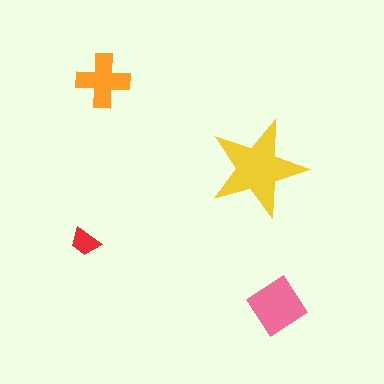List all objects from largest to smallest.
The yellow star, the pink diamond, the orange cross, the red trapezoid.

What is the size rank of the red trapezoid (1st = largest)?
4th.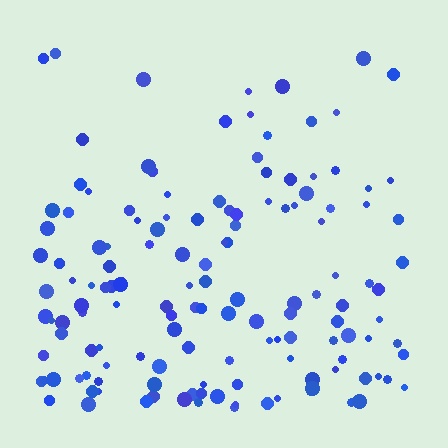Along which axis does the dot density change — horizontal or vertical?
Vertical.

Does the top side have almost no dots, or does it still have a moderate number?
Still a moderate number, just noticeably fewer than the bottom.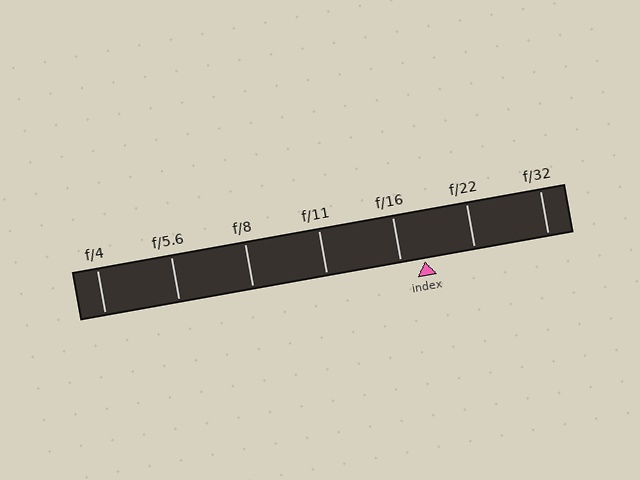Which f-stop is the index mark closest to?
The index mark is closest to f/16.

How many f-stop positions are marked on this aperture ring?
There are 7 f-stop positions marked.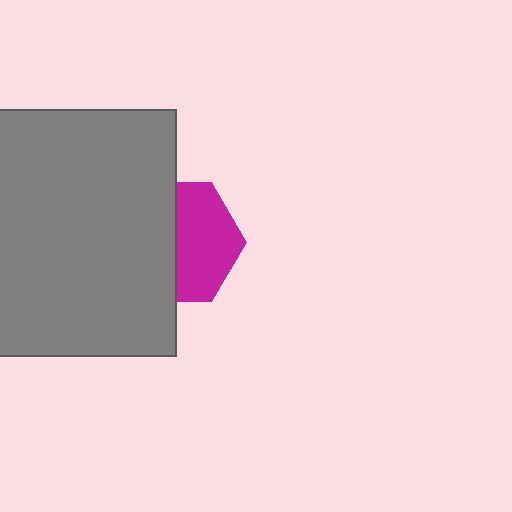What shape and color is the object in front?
The object in front is a gray rectangle.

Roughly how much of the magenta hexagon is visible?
About half of it is visible (roughly 50%).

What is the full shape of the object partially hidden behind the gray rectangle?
The partially hidden object is a magenta hexagon.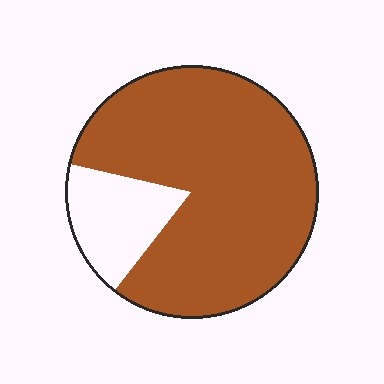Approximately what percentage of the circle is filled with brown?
Approximately 80%.